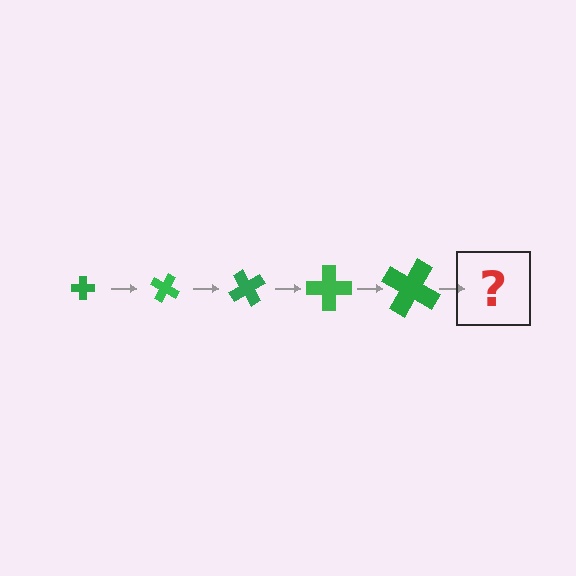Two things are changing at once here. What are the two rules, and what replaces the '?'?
The two rules are that the cross grows larger each step and it rotates 30 degrees each step. The '?' should be a cross, larger than the previous one and rotated 150 degrees from the start.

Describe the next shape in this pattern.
It should be a cross, larger than the previous one and rotated 150 degrees from the start.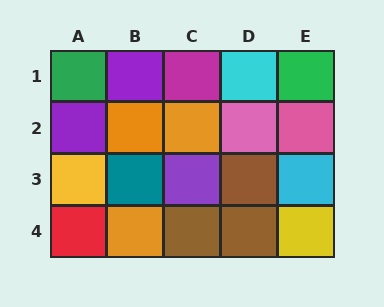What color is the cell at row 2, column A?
Purple.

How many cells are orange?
3 cells are orange.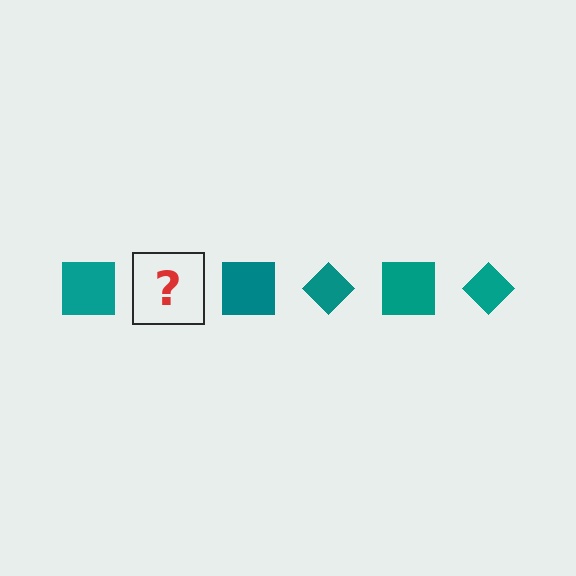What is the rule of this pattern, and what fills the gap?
The rule is that the pattern cycles through square, diamond shapes in teal. The gap should be filled with a teal diamond.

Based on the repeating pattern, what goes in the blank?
The blank should be a teal diamond.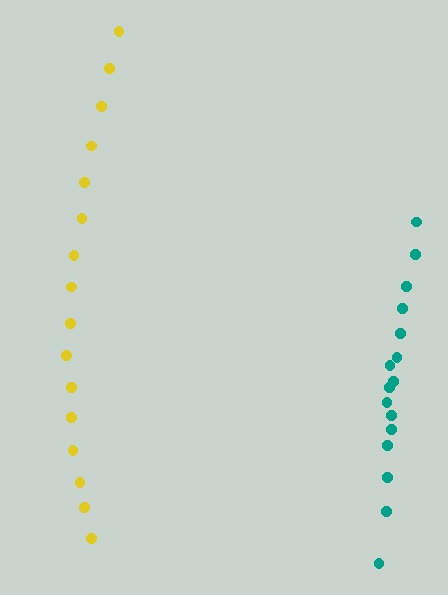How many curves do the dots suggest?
There are 2 distinct paths.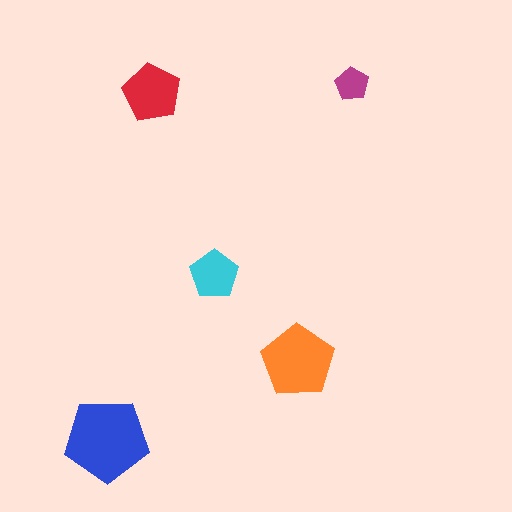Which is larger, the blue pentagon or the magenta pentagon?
The blue one.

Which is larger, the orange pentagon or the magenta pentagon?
The orange one.